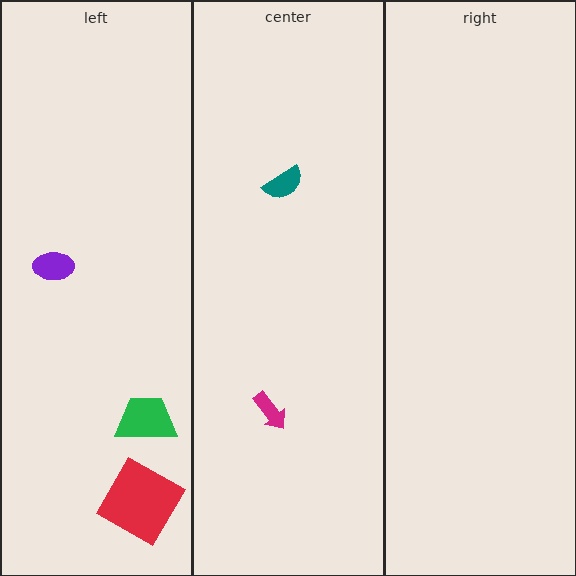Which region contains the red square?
The left region.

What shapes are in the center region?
The magenta arrow, the teal semicircle.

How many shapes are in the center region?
2.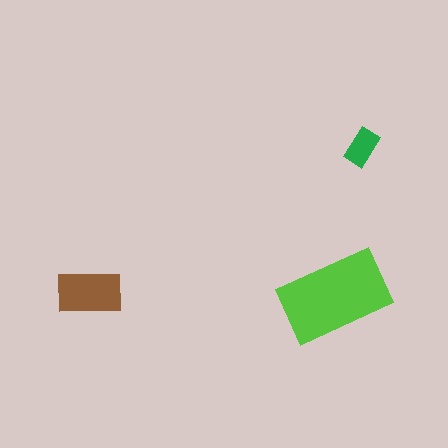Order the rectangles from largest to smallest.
the lime one, the brown one, the green one.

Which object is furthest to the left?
The brown rectangle is leftmost.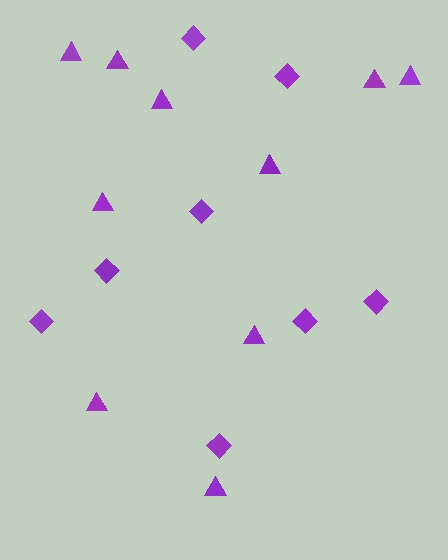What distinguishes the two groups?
There are 2 groups: one group of triangles (10) and one group of diamonds (8).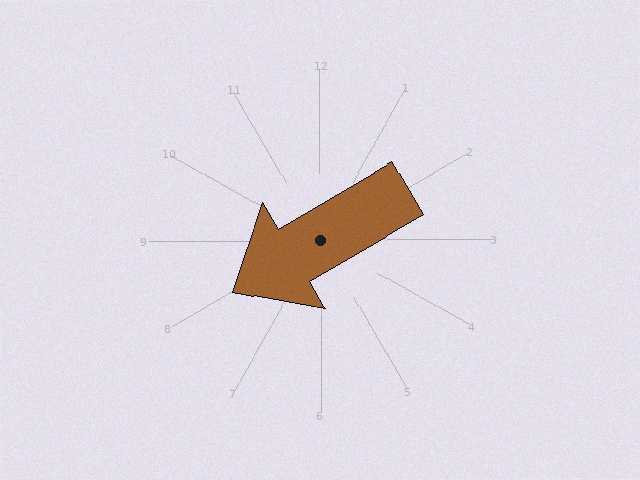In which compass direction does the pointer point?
Southwest.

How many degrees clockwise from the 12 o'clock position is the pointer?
Approximately 240 degrees.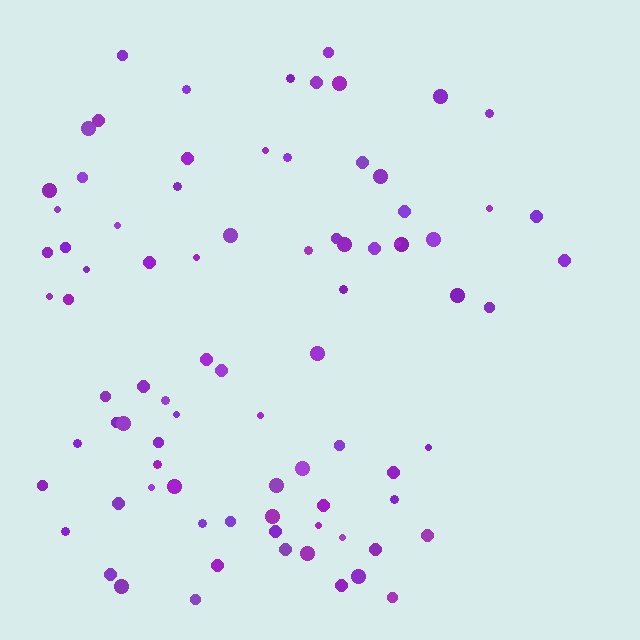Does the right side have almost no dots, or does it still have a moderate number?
Still a moderate number, just noticeably fewer than the left.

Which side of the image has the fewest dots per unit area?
The right.